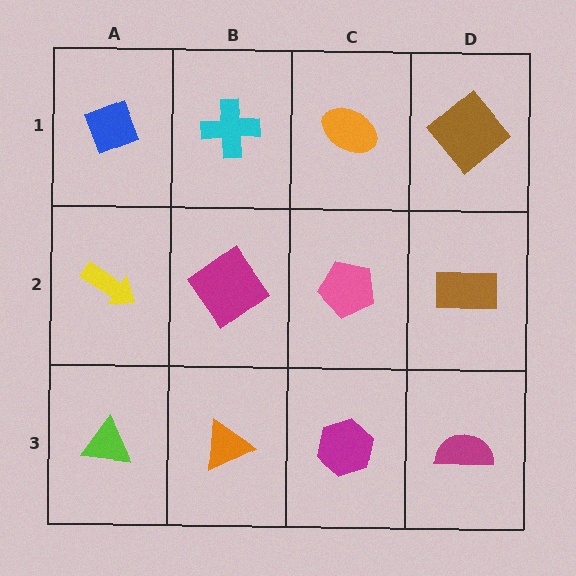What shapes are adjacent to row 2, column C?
An orange ellipse (row 1, column C), a magenta hexagon (row 3, column C), a magenta diamond (row 2, column B), a brown rectangle (row 2, column D).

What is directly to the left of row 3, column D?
A magenta hexagon.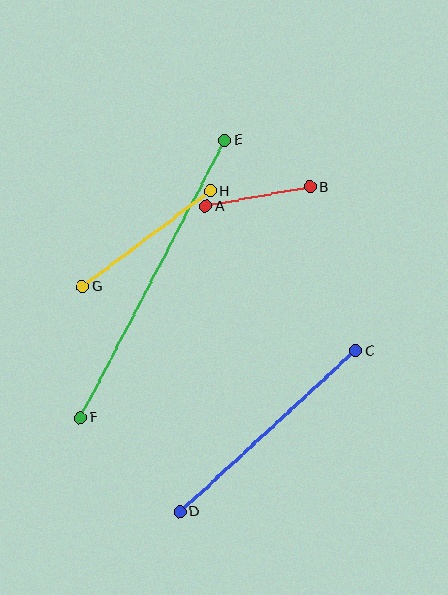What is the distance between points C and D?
The distance is approximately 238 pixels.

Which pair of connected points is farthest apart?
Points E and F are farthest apart.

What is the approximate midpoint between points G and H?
The midpoint is at approximately (146, 239) pixels.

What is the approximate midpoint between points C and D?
The midpoint is at approximately (268, 431) pixels.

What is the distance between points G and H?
The distance is approximately 159 pixels.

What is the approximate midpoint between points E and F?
The midpoint is at approximately (153, 279) pixels.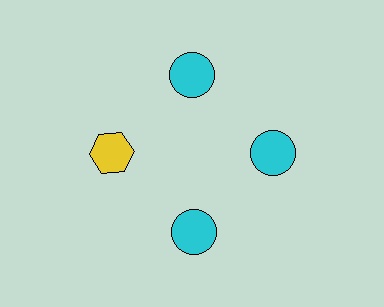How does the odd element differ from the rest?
It differs in both color (yellow instead of cyan) and shape (hexagon instead of circle).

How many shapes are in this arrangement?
There are 4 shapes arranged in a ring pattern.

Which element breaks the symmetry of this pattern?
The yellow hexagon at roughly the 9 o'clock position breaks the symmetry. All other shapes are cyan circles.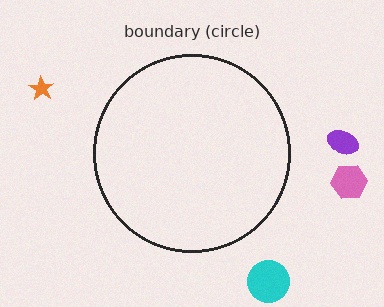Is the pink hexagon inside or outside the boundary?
Outside.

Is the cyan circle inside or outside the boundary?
Outside.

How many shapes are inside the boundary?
0 inside, 4 outside.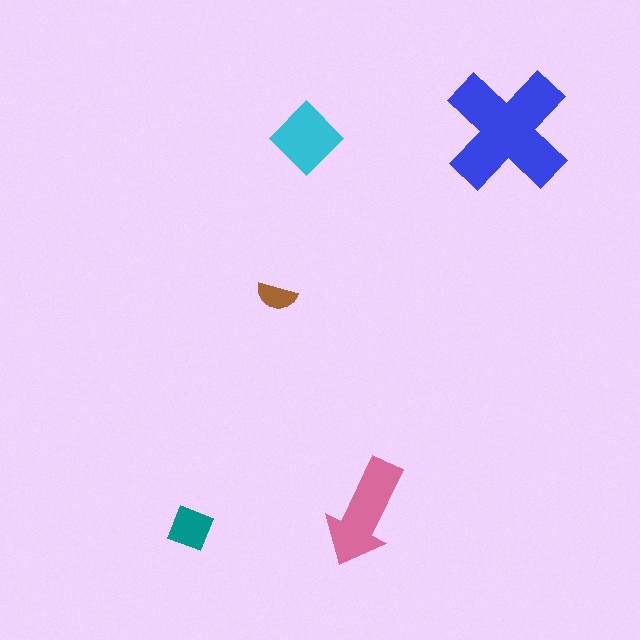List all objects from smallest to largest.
The brown semicircle, the teal square, the cyan diamond, the pink arrow, the blue cross.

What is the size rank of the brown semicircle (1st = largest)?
5th.